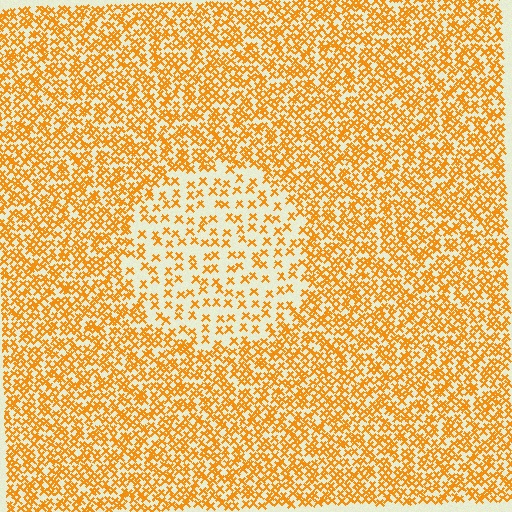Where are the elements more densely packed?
The elements are more densely packed outside the circle boundary.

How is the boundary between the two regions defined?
The boundary is defined by a change in element density (approximately 2.4x ratio). All elements are the same color, size, and shape.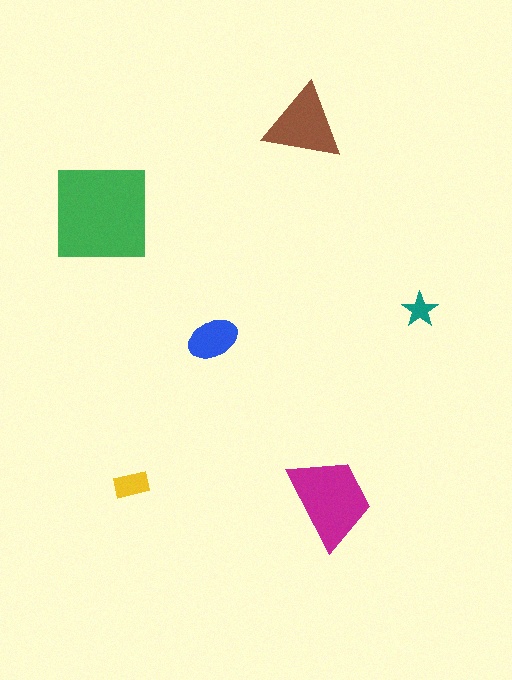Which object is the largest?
The green square.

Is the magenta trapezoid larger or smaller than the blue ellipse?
Larger.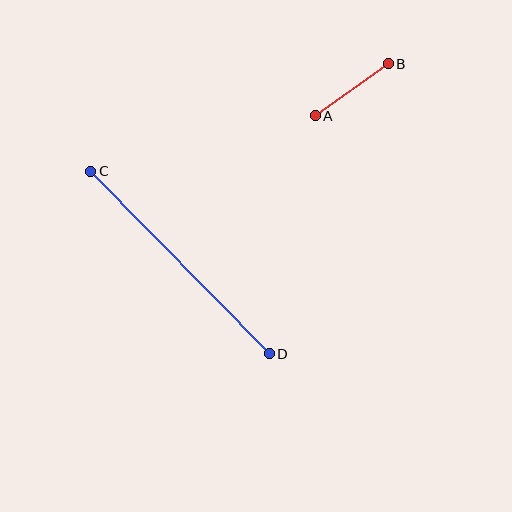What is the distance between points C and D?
The distance is approximately 255 pixels.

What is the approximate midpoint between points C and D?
The midpoint is at approximately (180, 262) pixels.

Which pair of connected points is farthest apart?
Points C and D are farthest apart.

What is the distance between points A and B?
The distance is approximately 90 pixels.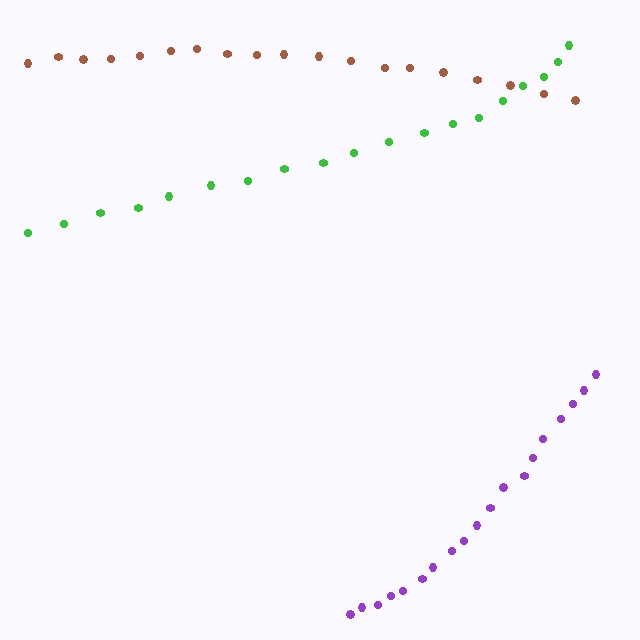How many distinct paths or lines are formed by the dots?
There are 3 distinct paths.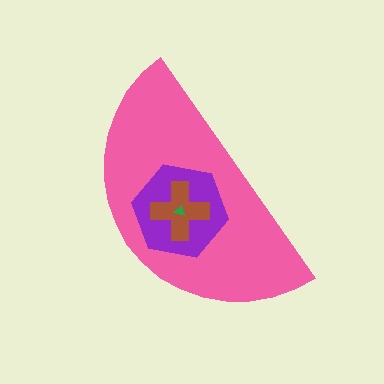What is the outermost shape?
The pink semicircle.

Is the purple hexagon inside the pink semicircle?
Yes.